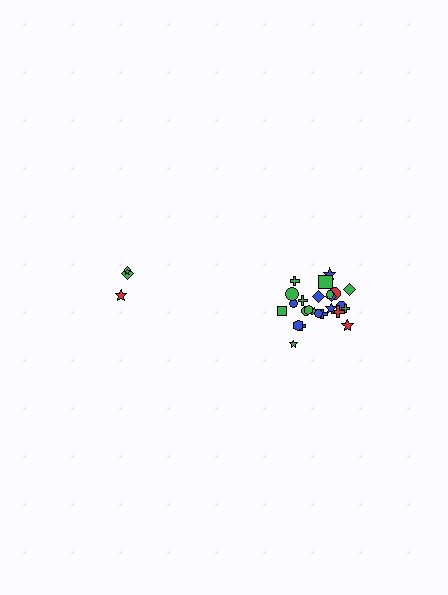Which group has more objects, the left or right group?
The right group.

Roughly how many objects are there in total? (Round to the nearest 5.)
Roughly 30 objects in total.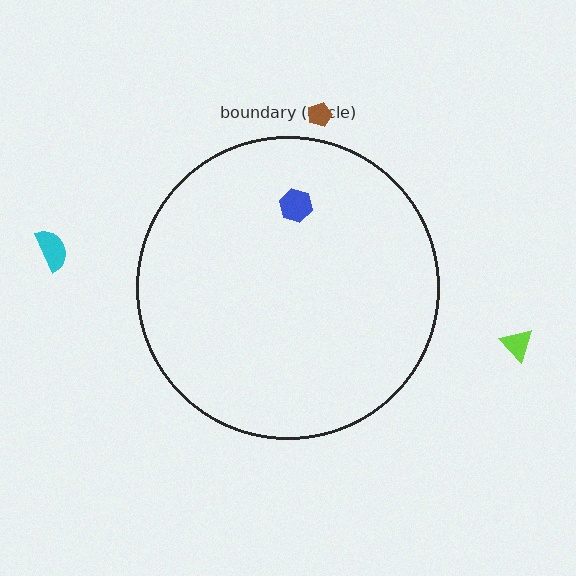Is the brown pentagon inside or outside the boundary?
Outside.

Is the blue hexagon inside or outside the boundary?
Inside.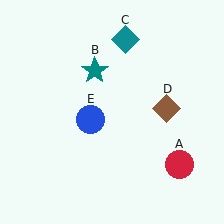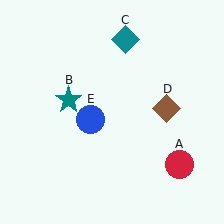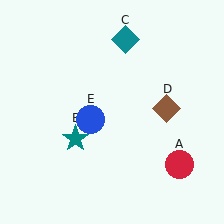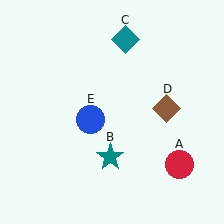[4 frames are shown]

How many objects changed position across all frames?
1 object changed position: teal star (object B).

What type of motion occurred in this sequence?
The teal star (object B) rotated counterclockwise around the center of the scene.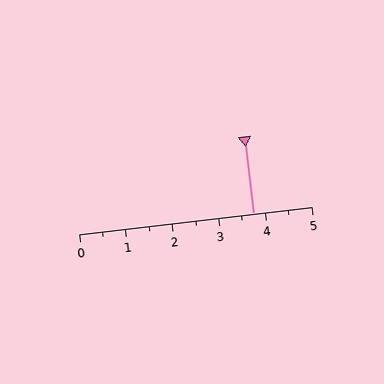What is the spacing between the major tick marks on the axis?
The major ticks are spaced 1 apart.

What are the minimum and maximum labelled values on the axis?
The axis runs from 0 to 5.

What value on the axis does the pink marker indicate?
The marker indicates approximately 3.8.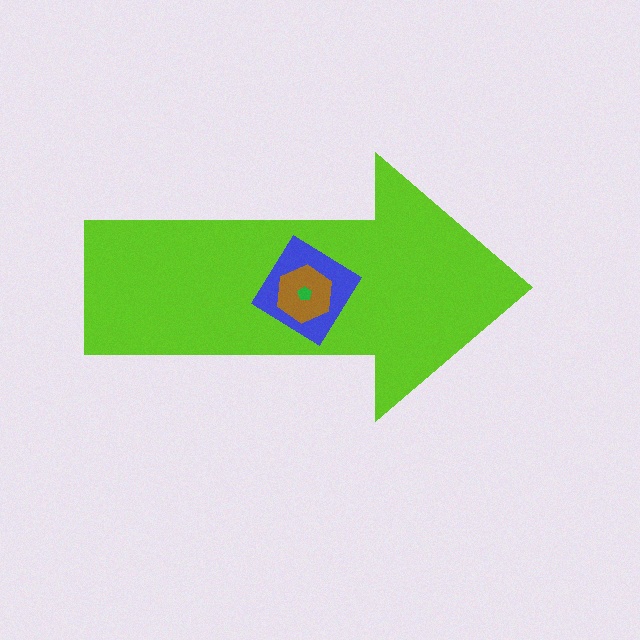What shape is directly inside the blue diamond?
The brown hexagon.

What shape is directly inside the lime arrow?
The blue diamond.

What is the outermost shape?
The lime arrow.